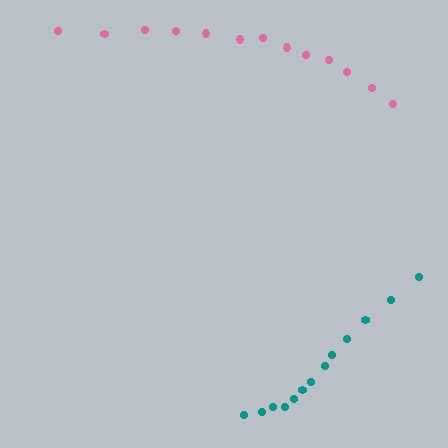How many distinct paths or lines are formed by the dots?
There are 2 distinct paths.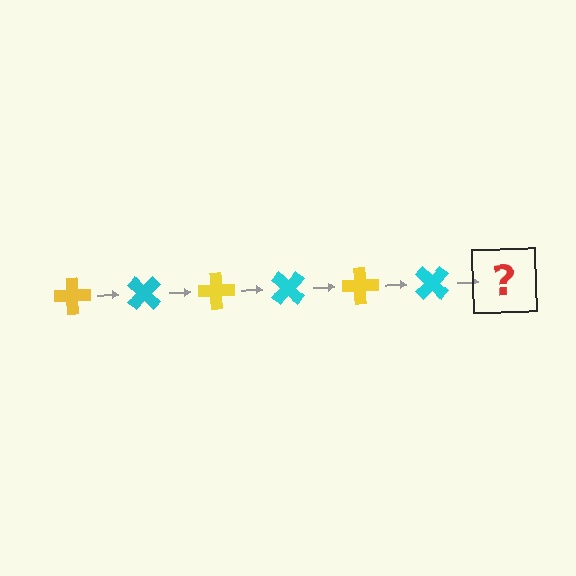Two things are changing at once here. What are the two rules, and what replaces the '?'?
The two rules are that it rotates 45 degrees each step and the color cycles through yellow and cyan. The '?' should be a yellow cross, rotated 270 degrees from the start.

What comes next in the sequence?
The next element should be a yellow cross, rotated 270 degrees from the start.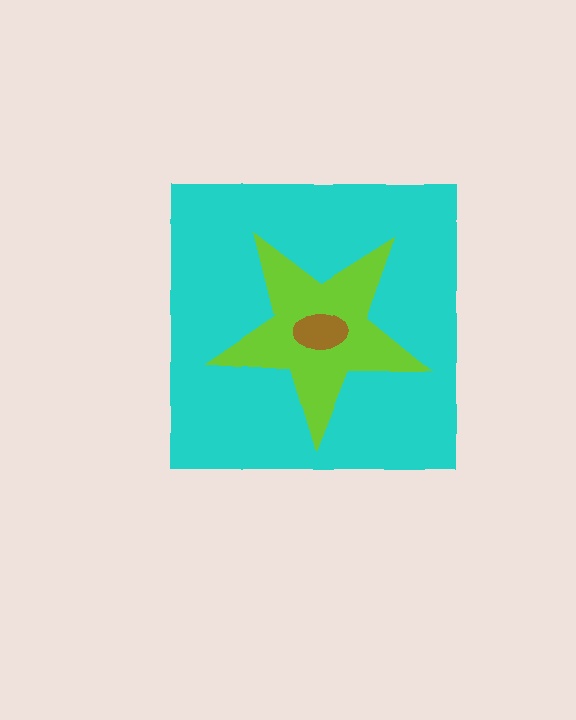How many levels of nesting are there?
3.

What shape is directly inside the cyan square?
The lime star.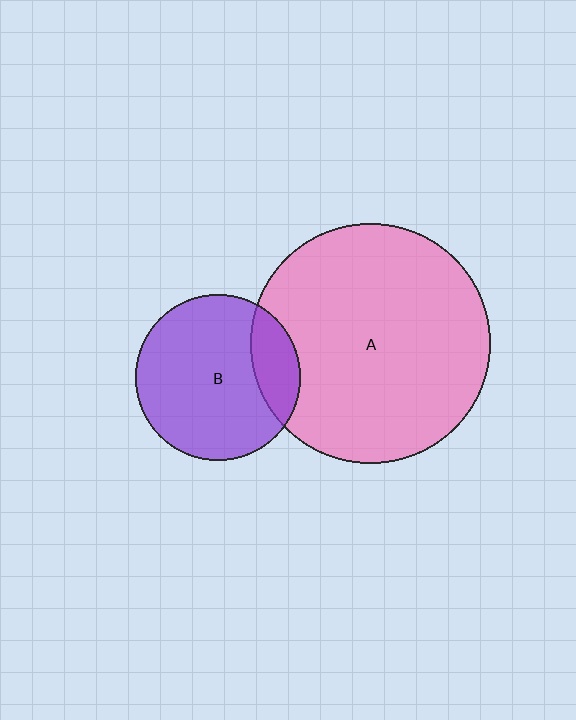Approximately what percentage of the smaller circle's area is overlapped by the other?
Approximately 20%.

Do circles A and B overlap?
Yes.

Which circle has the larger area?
Circle A (pink).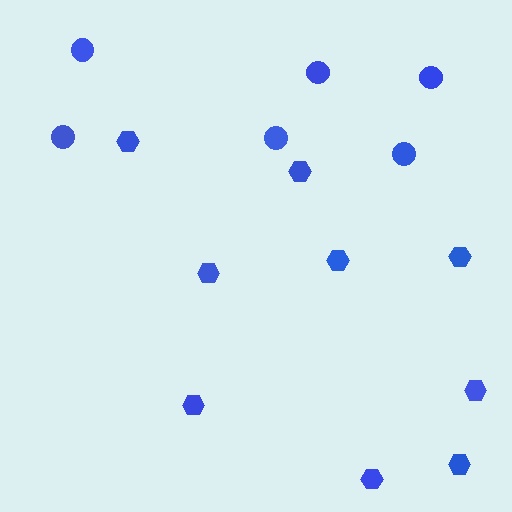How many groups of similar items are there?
There are 2 groups: one group of hexagons (9) and one group of circles (6).